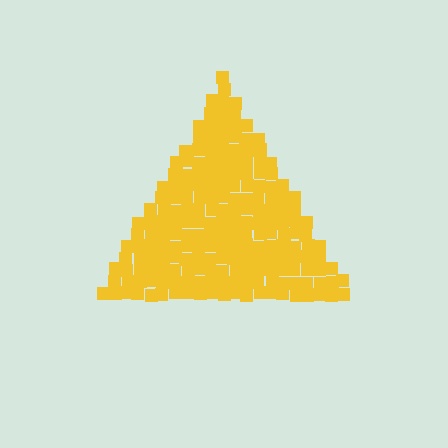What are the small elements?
The small elements are squares.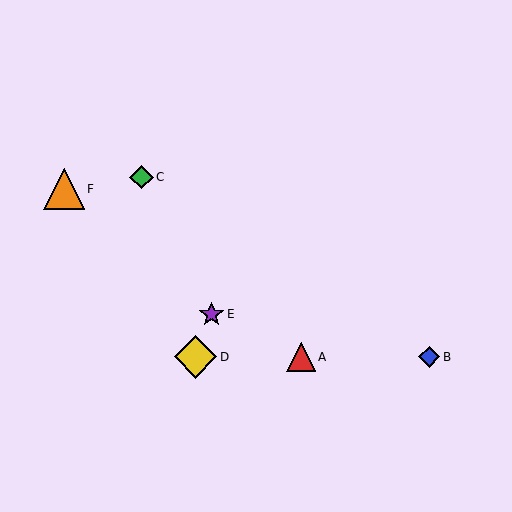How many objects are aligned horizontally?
3 objects (A, B, D) are aligned horizontally.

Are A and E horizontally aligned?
No, A is at y≈357 and E is at y≈314.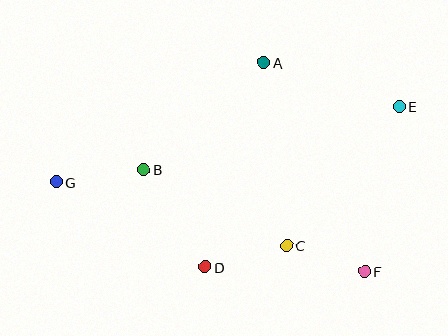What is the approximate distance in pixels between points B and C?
The distance between B and C is approximately 162 pixels.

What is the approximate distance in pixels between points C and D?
The distance between C and D is approximately 84 pixels.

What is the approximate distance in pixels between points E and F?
The distance between E and F is approximately 169 pixels.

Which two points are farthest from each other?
Points E and G are farthest from each other.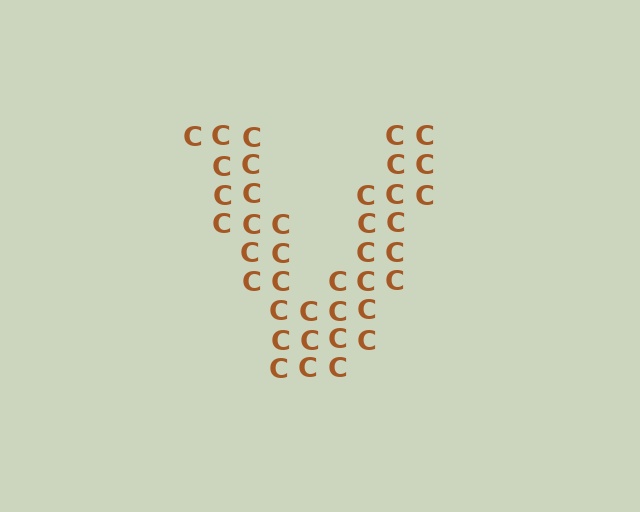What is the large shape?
The large shape is the letter V.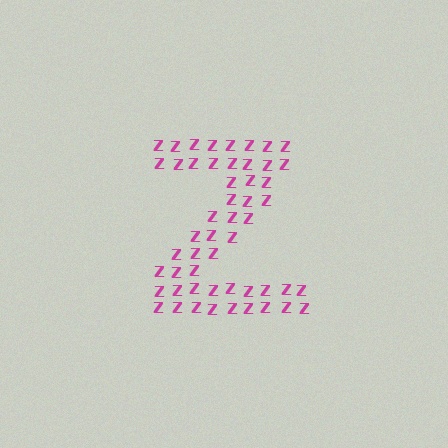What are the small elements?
The small elements are letter Z's.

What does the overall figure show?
The overall figure shows the letter Z.